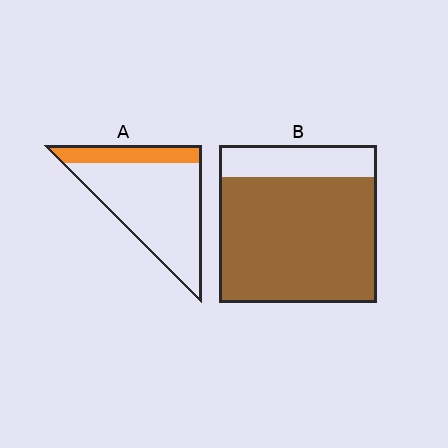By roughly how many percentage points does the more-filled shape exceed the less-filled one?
By roughly 60 percentage points (B over A).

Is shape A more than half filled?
No.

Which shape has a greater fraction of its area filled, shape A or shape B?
Shape B.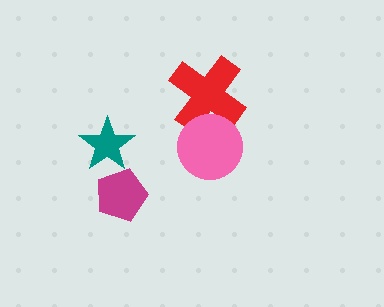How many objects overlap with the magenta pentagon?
0 objects overlap with the magenta pentagon.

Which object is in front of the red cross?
The pink circle is in front of the red cross.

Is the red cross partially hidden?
Yes, it is partially covered by another shape.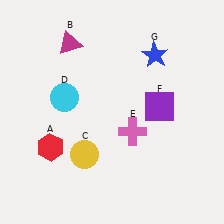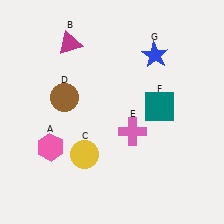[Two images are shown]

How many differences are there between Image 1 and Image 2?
There are 3 differences between the two images.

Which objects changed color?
A changed from red to pink. D changed from cyan to brown. F changed from purple to teal.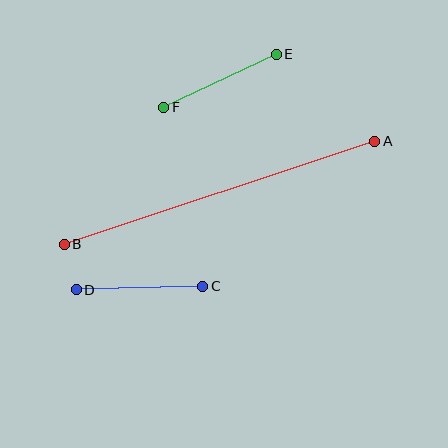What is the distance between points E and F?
The distance is approximately 124 pixels.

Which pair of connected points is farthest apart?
Points A and B are farthest apart.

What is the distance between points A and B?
The distance is approximately 327 pixels.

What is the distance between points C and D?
The distance is approximately 126 pixels.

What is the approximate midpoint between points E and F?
The midpoint is at approximately (220, 81) pixels.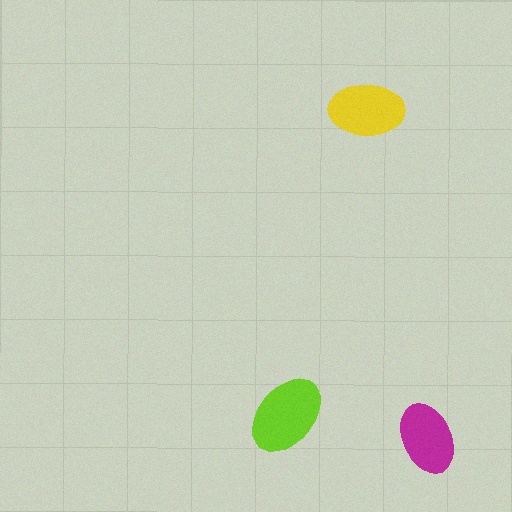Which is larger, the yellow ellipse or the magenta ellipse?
The yellow one.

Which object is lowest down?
The magenta ellipse is bottommost.